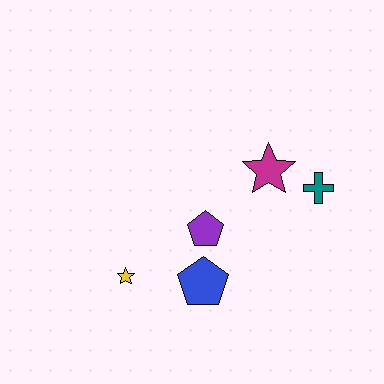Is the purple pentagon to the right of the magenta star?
No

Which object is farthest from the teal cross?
The yellow star is farthest from the teal cross.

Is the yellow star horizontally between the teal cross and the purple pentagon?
No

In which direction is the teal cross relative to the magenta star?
The teal cross is to the right of the magenta star.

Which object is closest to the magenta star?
The teal cross is closest to the magenta star.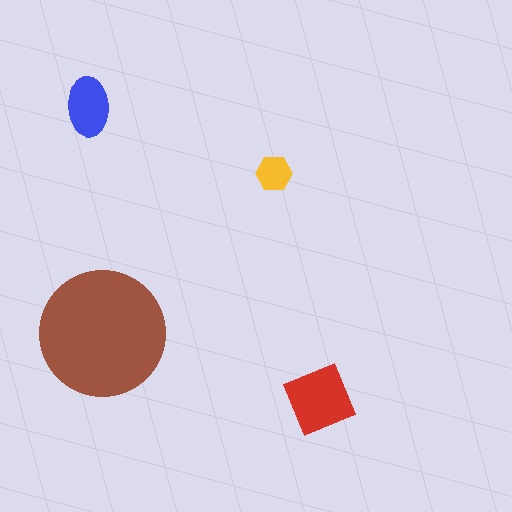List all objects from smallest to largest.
The yellow hexagon, the blue ellipse, the red diamond, the brown circle.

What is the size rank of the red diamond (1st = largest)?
2nd.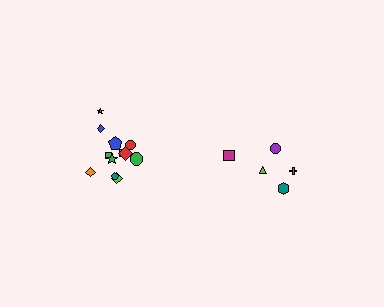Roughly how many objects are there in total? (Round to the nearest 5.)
Roughly 15 objects in total.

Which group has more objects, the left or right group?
The left group.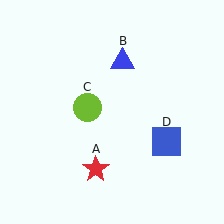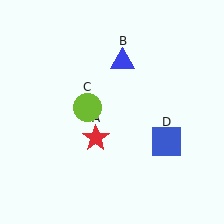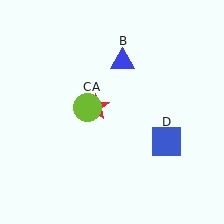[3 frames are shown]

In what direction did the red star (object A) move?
The red star (object A) moved up.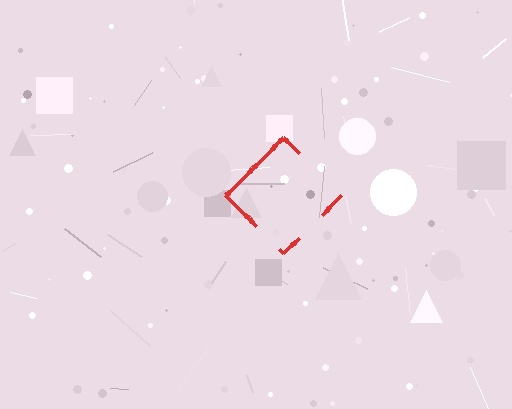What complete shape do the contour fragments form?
The contour fragments form a diamond.